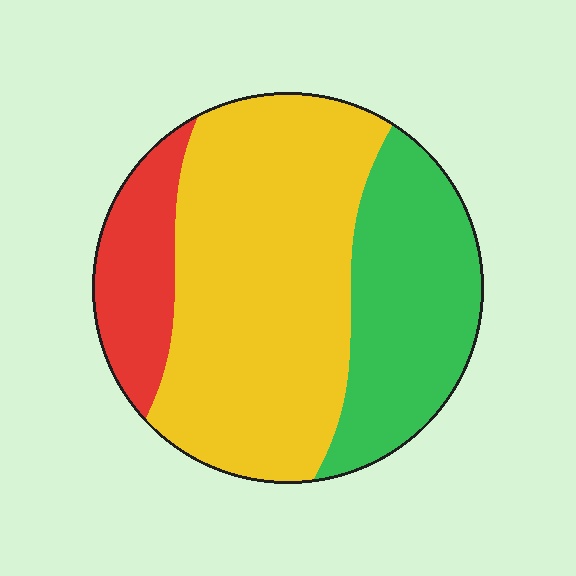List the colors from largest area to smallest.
From largest to smallest: yellow, green, red.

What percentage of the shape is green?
Green covers 29% of the shape.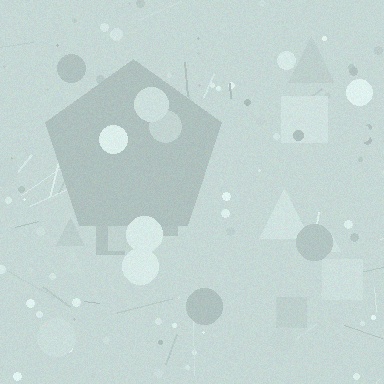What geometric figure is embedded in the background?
A pentagon is embedded in the background.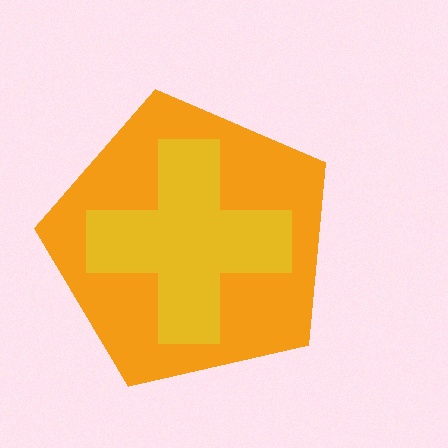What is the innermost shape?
The yellow cross.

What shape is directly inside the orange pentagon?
The yellow cross.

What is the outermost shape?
The orange pentagon.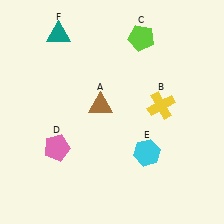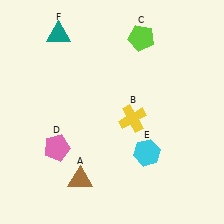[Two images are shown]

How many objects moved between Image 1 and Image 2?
2 objects moved between the two images.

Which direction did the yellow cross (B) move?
The yellow cross (B) moved left.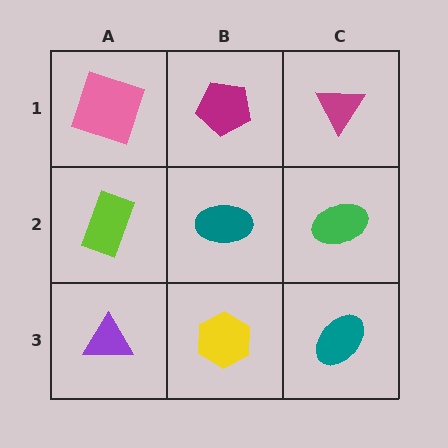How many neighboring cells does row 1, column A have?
2.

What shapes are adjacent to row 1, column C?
A green ellipse (row 2, column C), a magenta pentagon (row 1, column B).